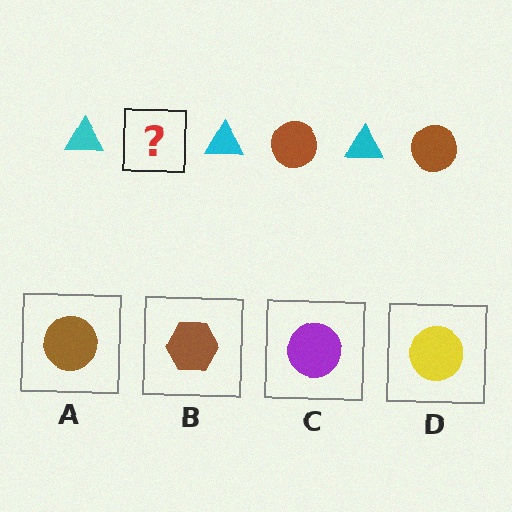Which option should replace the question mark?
Option A.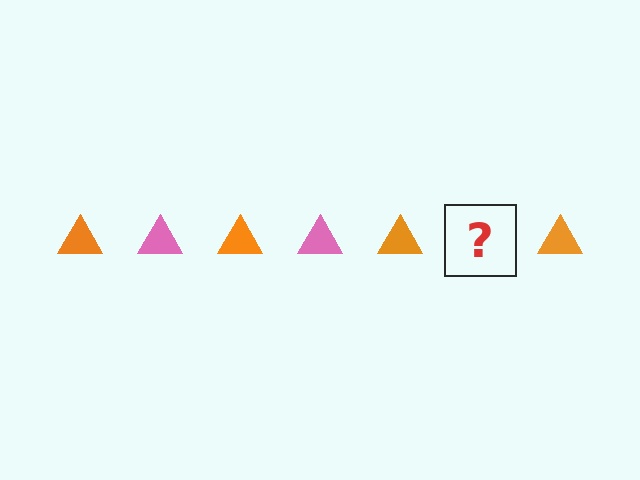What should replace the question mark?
The question mark should be replaced with a pink triangle.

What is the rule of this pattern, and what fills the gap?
The rule is that the pattern cycles through orange, pink triangles. The gap should be filled with a pink triangle.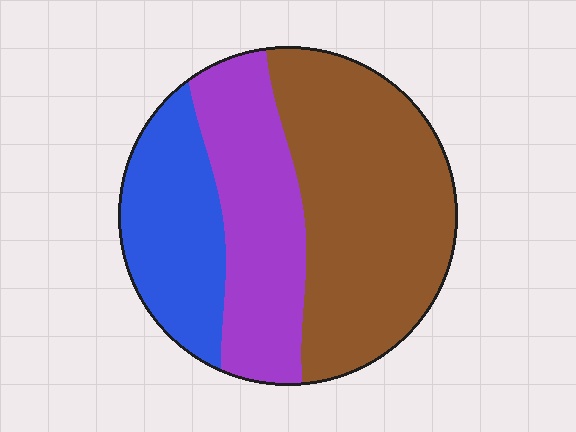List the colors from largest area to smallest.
From largest to smallest: brown, purple, blue.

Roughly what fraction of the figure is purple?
Purple takes up about one quarter (1/4) of the figure.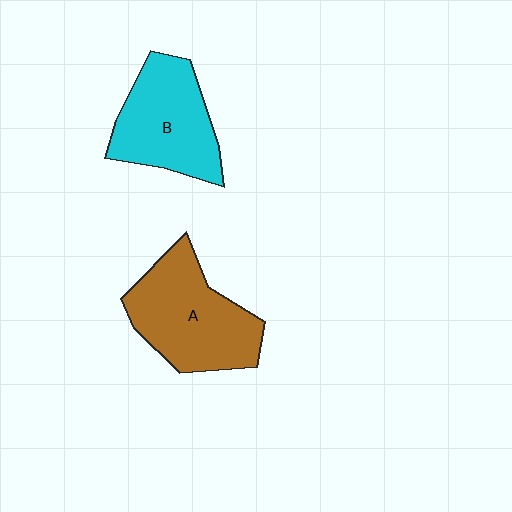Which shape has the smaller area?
Shape B (cyan).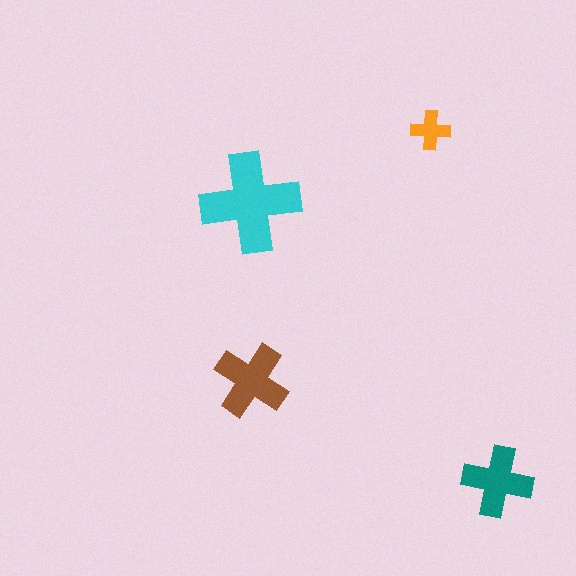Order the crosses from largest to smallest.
the cyan one, the brown one, the teal one, the orange one.